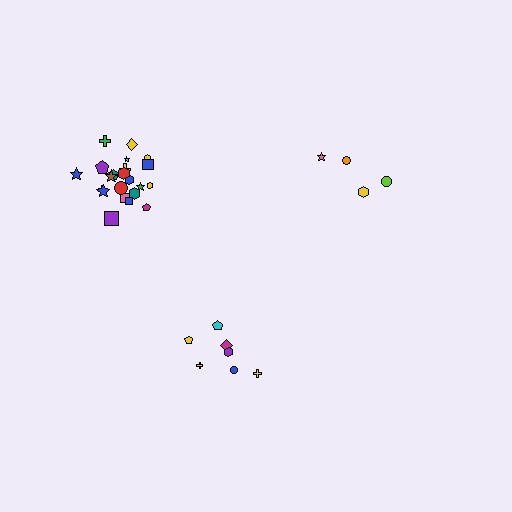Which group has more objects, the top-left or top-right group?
The top-left group.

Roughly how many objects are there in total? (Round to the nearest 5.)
Roughly 35 objects in total.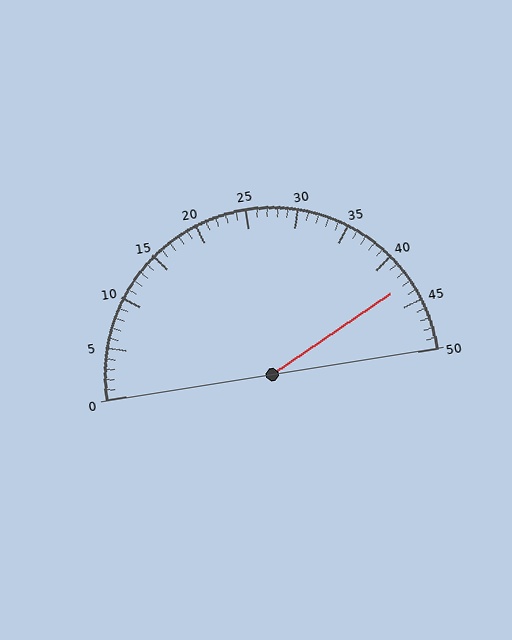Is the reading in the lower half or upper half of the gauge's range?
The reading is in the upper half of the range (0 to 50).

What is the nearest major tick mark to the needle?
The nearest major tick mark is 45.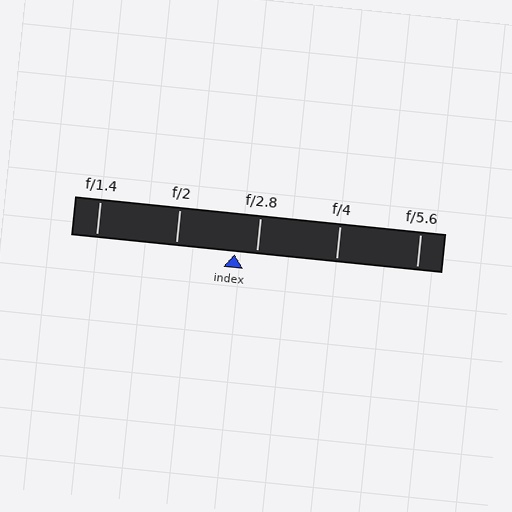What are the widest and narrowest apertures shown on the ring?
The widest aperture shown is f/1.4 and the narrowest is f/5.6.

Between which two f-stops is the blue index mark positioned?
The index mark is between f/2 and f/2.8.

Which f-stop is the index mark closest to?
The index mark is closest to f/2.8.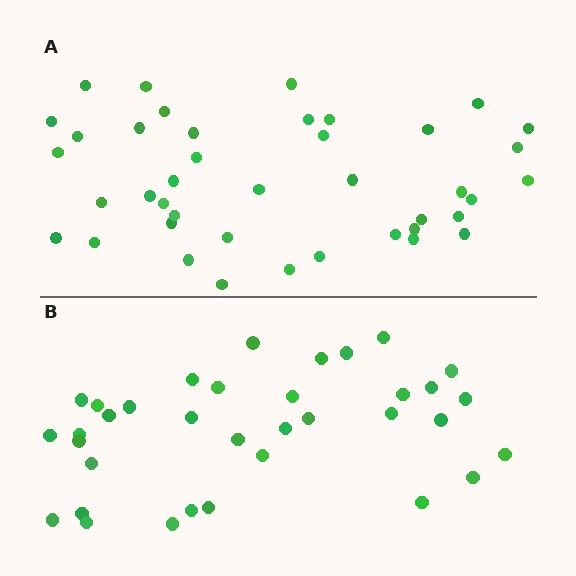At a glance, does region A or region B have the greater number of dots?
Region A (the top region) has more dots.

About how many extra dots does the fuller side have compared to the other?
Region A has about 6 more dots than region B.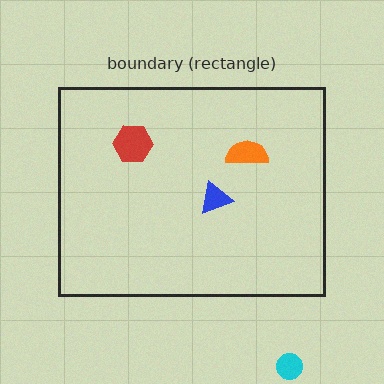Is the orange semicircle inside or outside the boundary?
Inside.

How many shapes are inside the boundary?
3 inside, 1 outside.